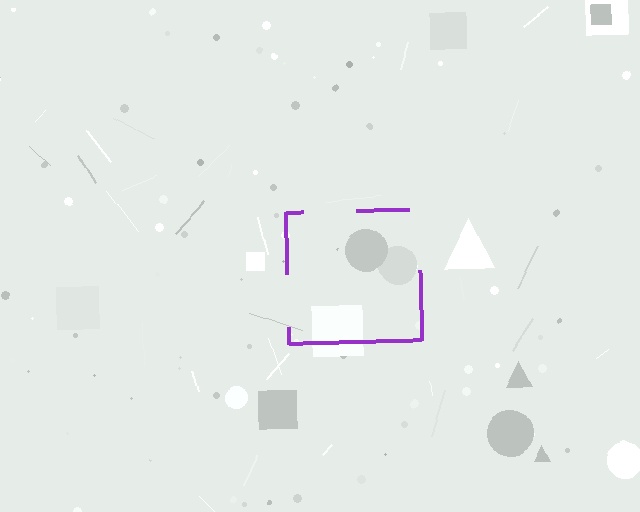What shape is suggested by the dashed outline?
The dashed outline suggests a square.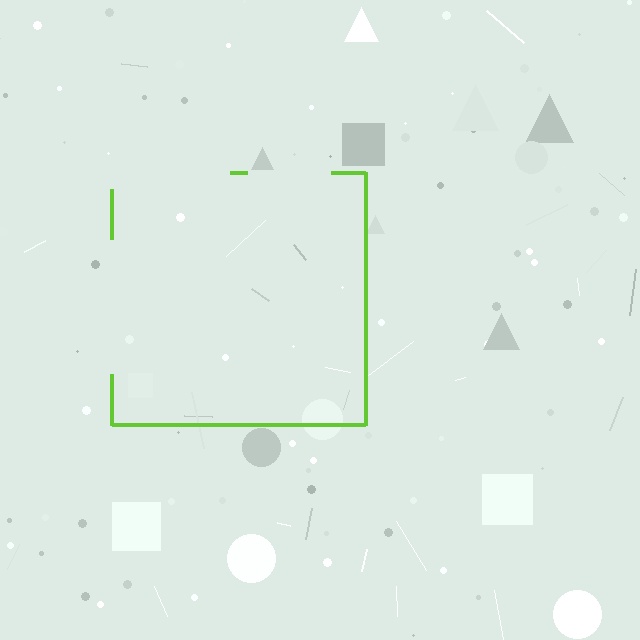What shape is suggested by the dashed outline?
The dashed outline suggests a square.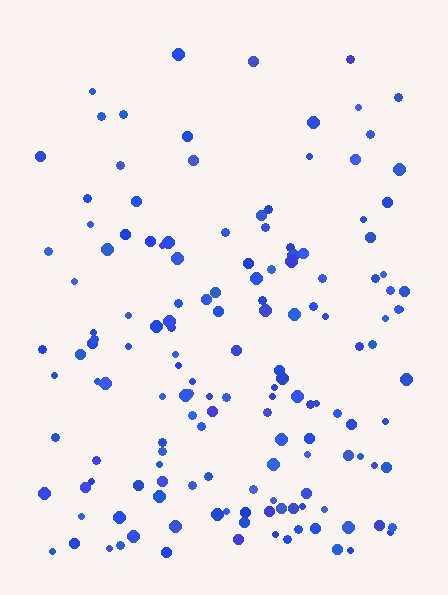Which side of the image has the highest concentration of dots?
The bottom.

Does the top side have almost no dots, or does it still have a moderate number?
Still a moderate number, just noticeably fewer than the bottom.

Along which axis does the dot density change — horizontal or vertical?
Vertical.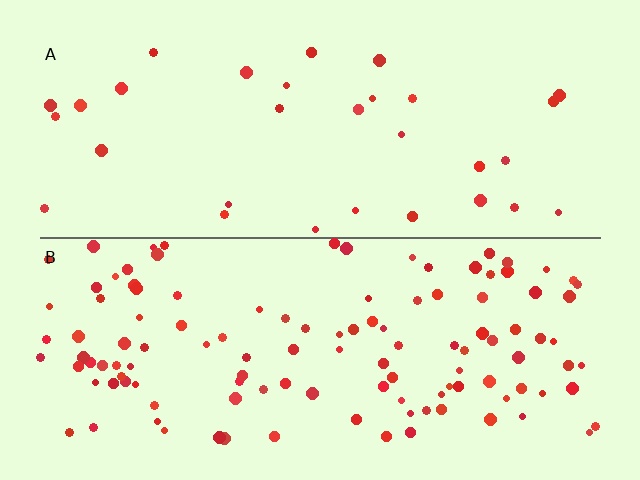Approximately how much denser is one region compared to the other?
Approximately 3.8× — region B over region A.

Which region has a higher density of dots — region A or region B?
B (the bottom).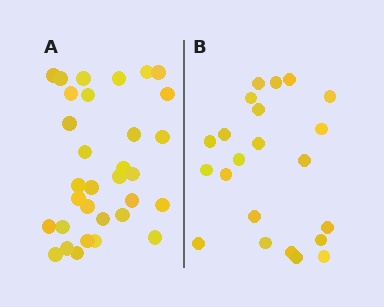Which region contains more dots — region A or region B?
Region A (the left region) has more dots.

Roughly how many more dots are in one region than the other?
Region A has roughly 10 or so more dots than region B.